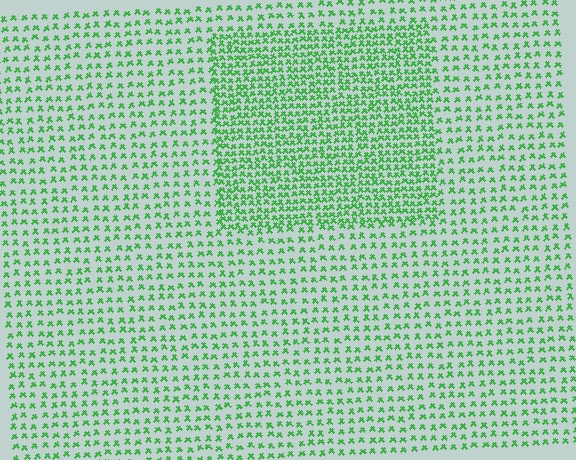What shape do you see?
I see a rectangle.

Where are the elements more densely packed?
The elements are more densely packed inside the rectangle boundary.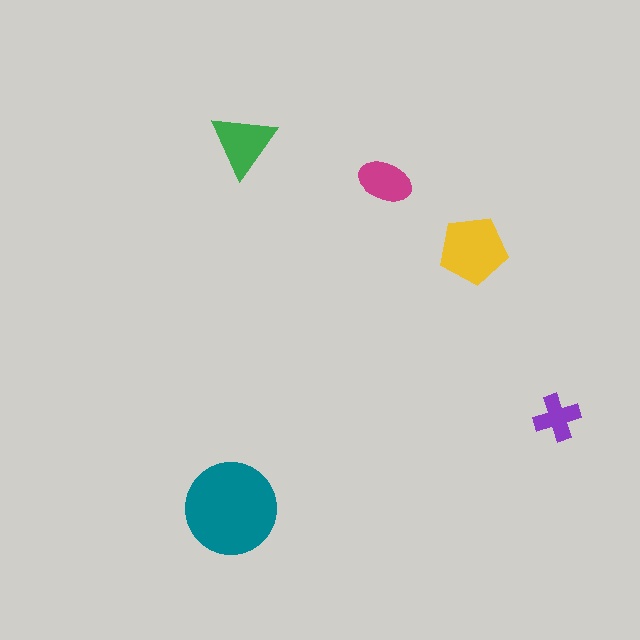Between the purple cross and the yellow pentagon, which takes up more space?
The yellow pentagon.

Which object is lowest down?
The teal circle is bottommost.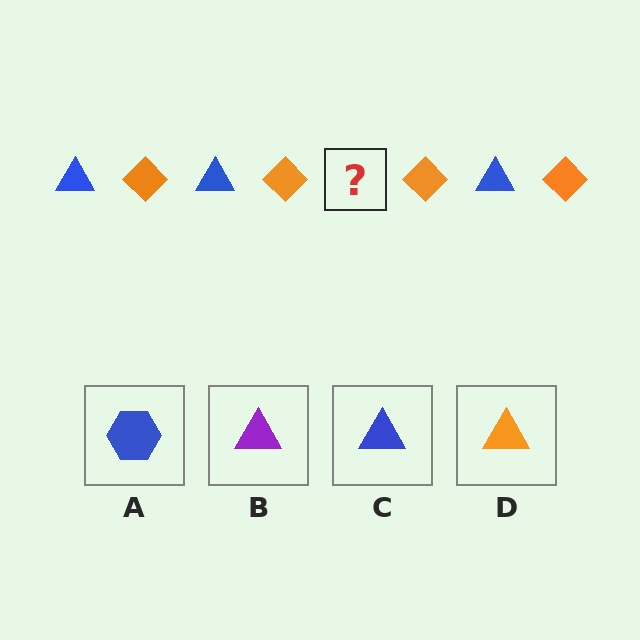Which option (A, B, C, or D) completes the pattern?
C.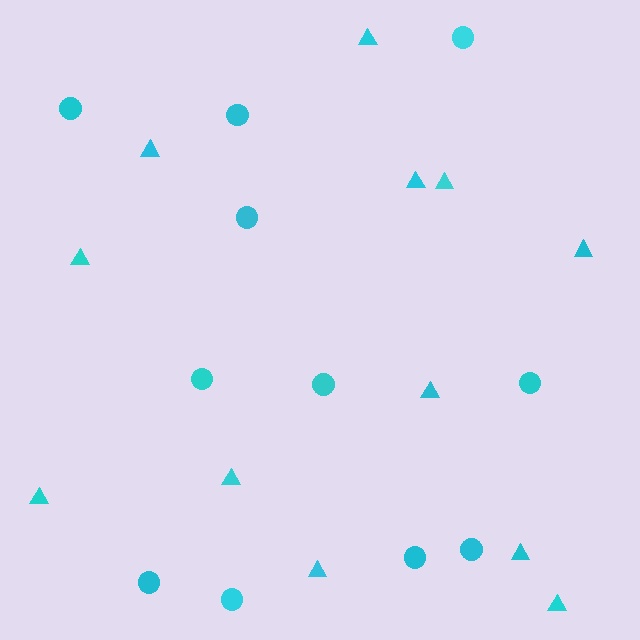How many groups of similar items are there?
There are 2 groups: one group of triangles (12) and one group of circles (11).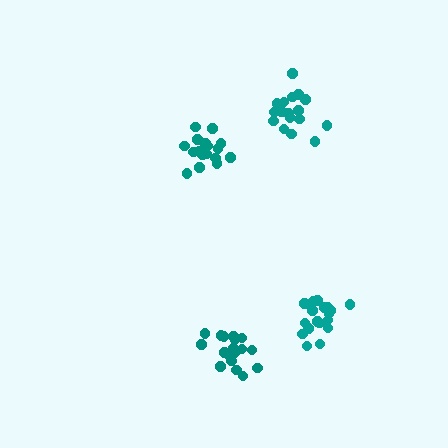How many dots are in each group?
Group 1: 17 dots, Group 2: 18 dots, Group 3: 18 dots, Group 4: 17 dots (70 total).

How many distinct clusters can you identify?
There are 4 distinct clusters.